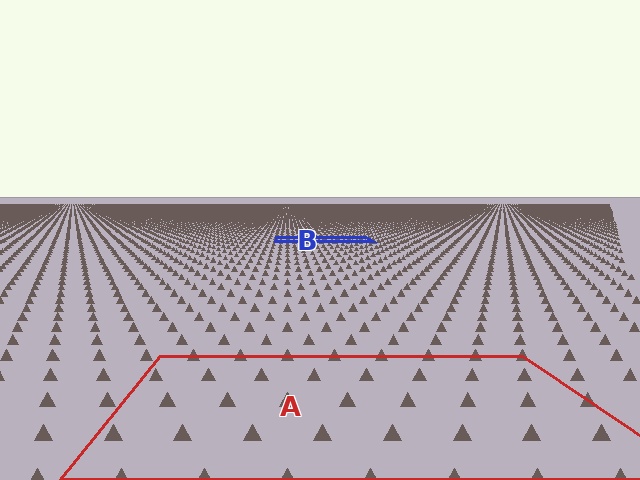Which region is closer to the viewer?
Region A is closer. The texture elements there are larger and more spread out.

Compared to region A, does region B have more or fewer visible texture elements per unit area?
Region B has more texture elements per unit area — they are packed more densely because it is farther away.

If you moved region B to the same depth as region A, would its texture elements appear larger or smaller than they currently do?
They would appear larger. At a closer depth, the same texture elements are projected at a bigger on-screen size.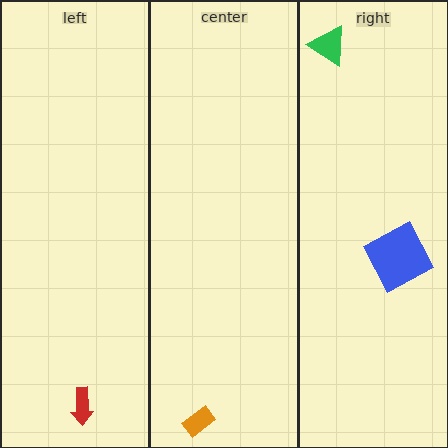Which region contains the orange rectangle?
The center region.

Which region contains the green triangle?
The right region.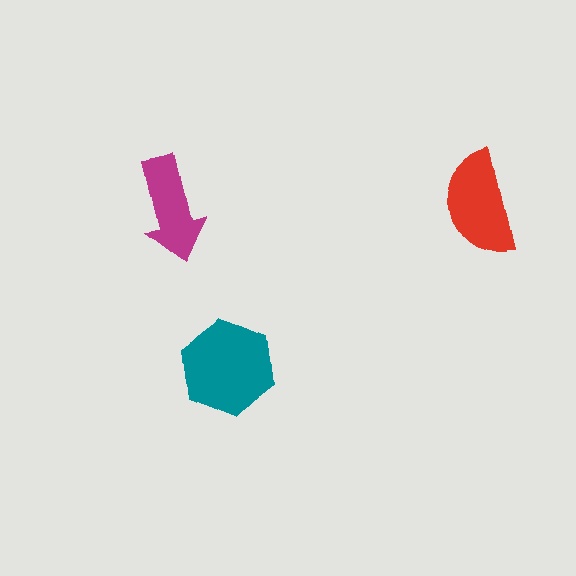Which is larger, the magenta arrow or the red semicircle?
The red semicircle.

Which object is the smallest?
The magenta arrow.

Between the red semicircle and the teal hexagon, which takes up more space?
The teal hexagon.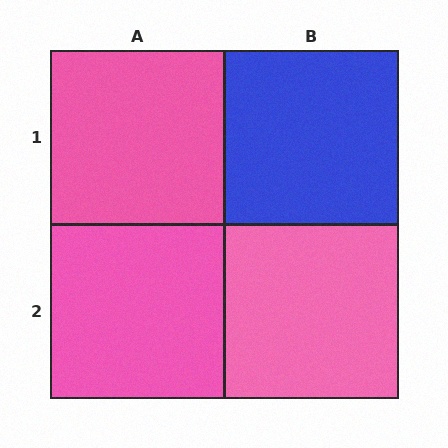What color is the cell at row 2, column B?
Pink.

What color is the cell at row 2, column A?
Pink.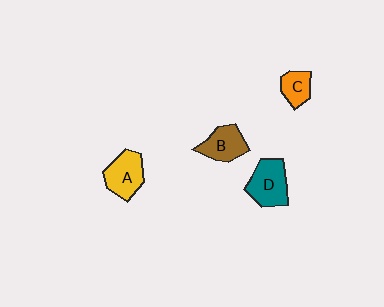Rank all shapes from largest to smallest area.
From largest to smallest: D (teal), A (yellow), B (brown), C (orange).